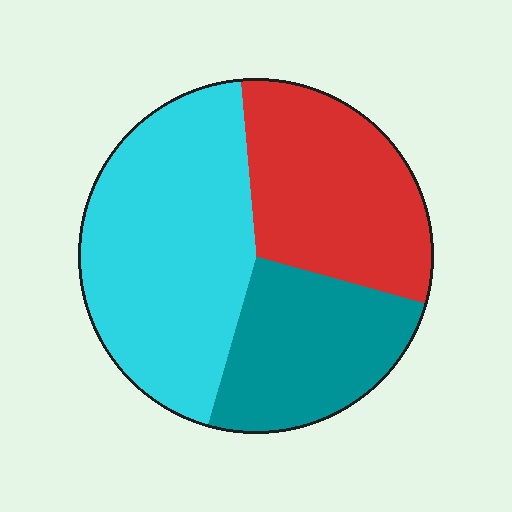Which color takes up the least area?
Teal, at roughly 25%.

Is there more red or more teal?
Red.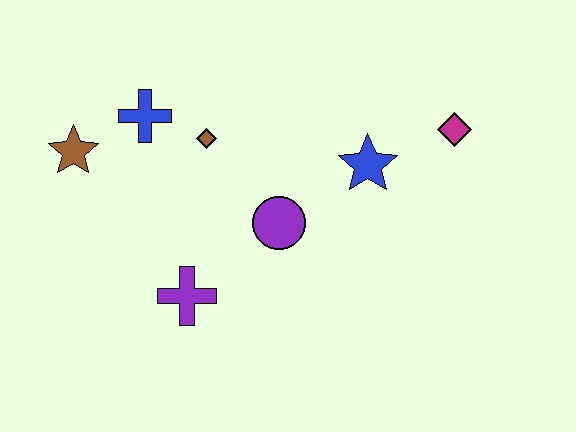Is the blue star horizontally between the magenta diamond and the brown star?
Yes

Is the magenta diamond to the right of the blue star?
Yes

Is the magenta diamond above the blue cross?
No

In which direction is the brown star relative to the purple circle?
The brown star is to the left of the purple circle.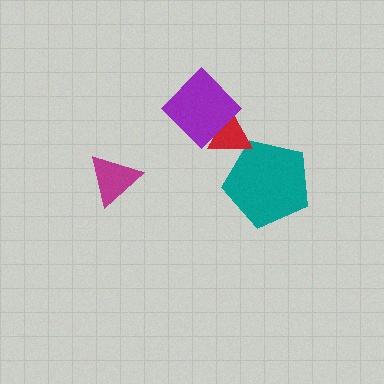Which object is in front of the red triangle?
The purple diamond is in front of the red triangle.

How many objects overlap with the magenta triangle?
0 objects overlap with the magenta triangle.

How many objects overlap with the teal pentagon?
1 object overlaps with the teal pentagon.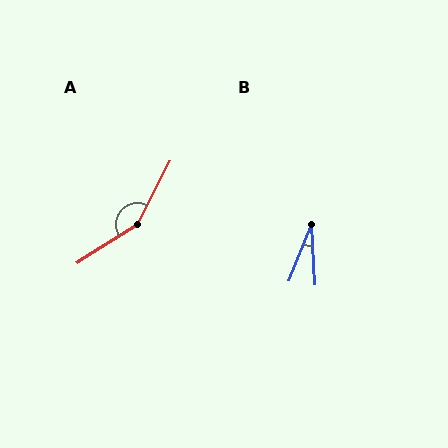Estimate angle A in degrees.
Approximately 150 degrees.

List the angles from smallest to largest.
B (25°), A (150°).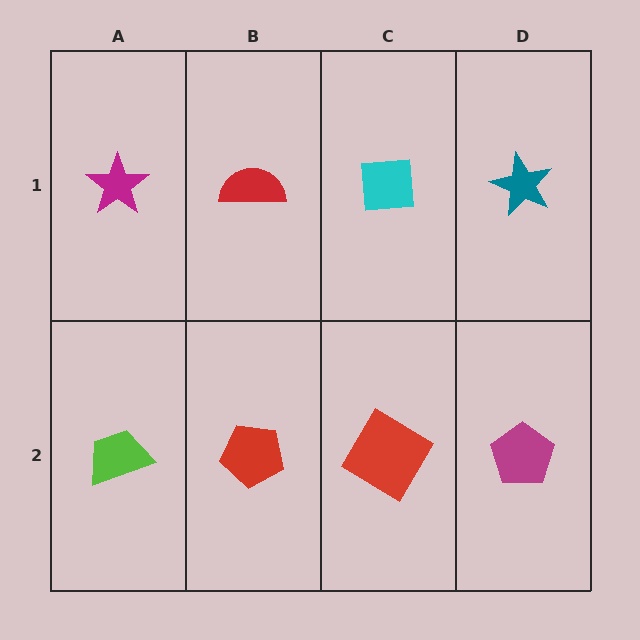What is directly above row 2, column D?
A teal star.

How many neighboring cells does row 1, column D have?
2.